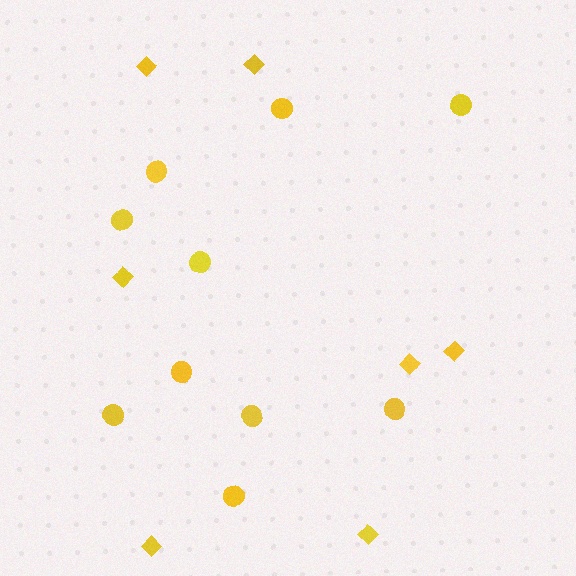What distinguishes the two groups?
There are 2 groups: one group of diamonds (7) and one group of circles (10).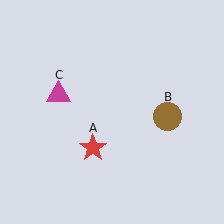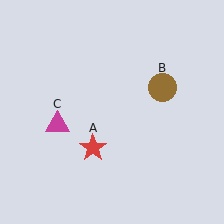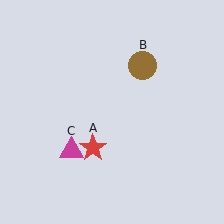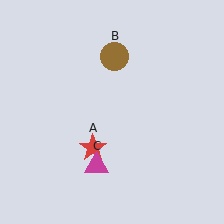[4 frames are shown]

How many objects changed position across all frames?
2 objects changed position: brown circle (object B), magenta triangle (object C).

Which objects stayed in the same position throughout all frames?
Red star (object A) remained stationary.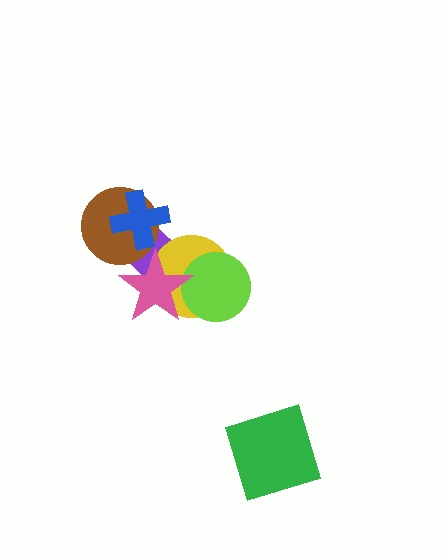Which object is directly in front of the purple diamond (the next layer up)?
The yellow circle is directly in front of the purple diamond.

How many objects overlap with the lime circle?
2 objects overlap with the lime circle.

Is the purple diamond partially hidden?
Yes, it is partially covered by another shape.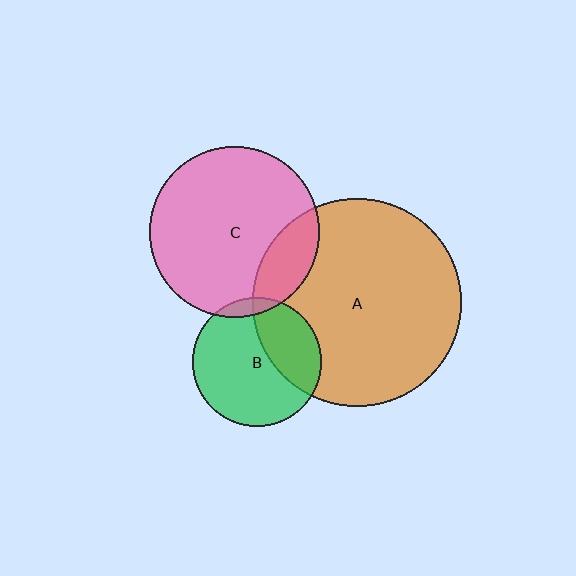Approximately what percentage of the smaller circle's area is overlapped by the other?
Approximately 30%.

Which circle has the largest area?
Circle A (orange).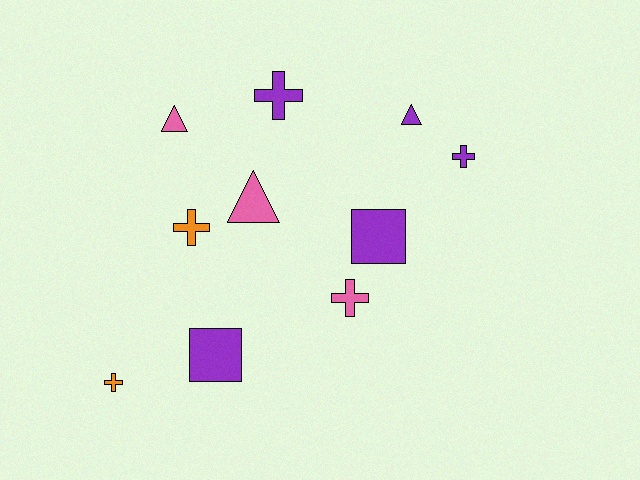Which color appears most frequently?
Purple, with 5 objects.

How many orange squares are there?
There are no orange squares.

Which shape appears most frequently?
Cross, with 5 objects.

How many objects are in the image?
There are 10 objects.